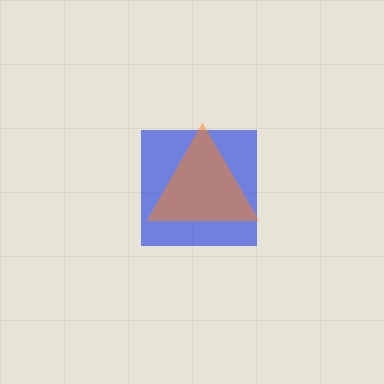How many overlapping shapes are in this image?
There are 2 overlapping shapes in the image.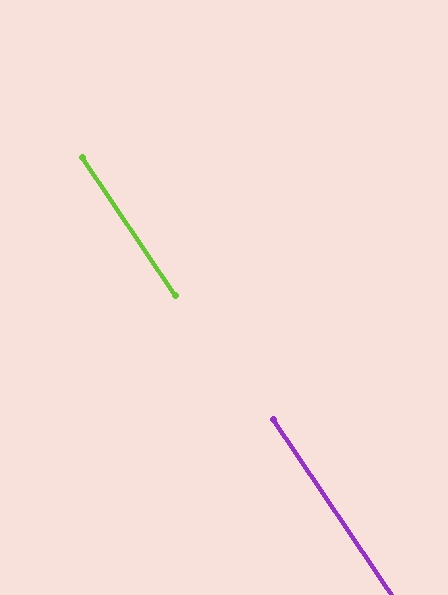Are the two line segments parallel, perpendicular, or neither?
Parallel — their directions differ by only 0.2°.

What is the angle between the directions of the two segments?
Approximately 0 degrees.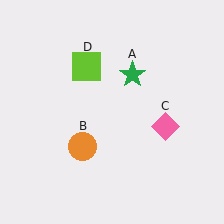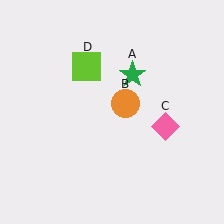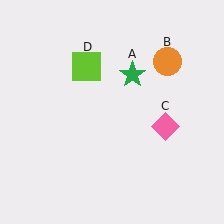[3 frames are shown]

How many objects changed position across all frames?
1 object changed position: orange circle (object B).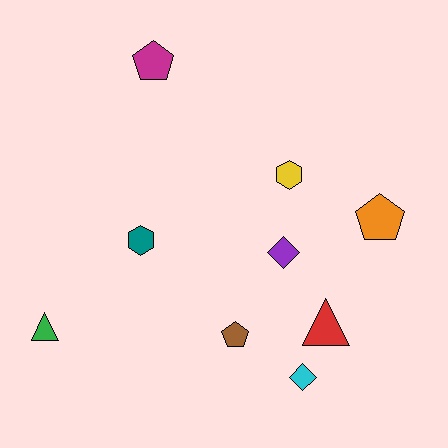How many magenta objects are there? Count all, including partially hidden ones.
There is 1 magenta object.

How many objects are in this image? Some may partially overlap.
There are 9 objects.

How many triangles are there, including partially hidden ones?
There are 2 triangles.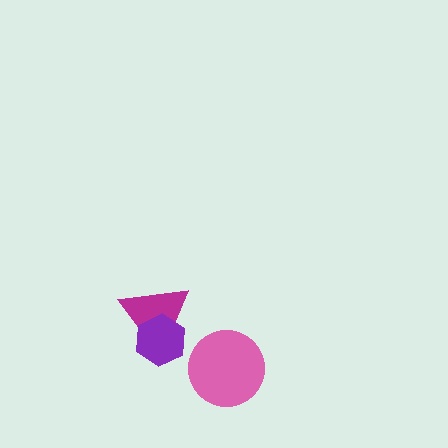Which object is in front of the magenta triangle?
The purple hexagon is in front of the magenta triangle.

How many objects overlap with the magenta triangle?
1 object overlaps with the magenta triangle.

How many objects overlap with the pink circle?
0 objects overlap with the pink circle.